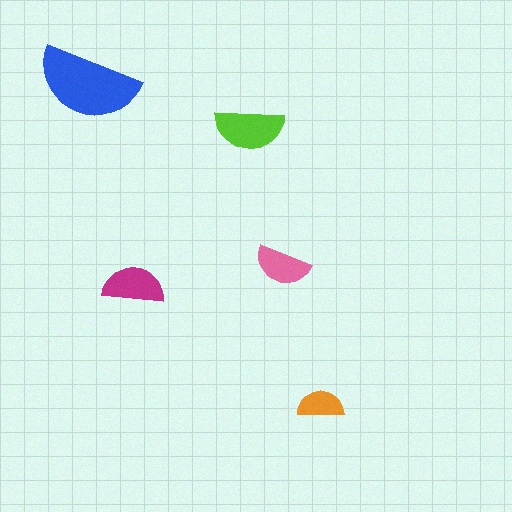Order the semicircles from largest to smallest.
the blue one, the lime one, the magenta one, the pink one, the orange one.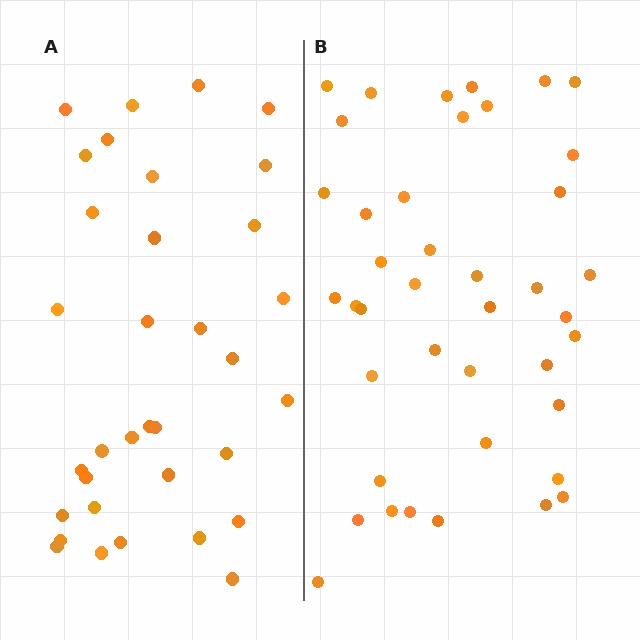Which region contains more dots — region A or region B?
Region B (the right region) has more dots.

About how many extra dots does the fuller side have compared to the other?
Region B has roughly 8 or so more dots than region A.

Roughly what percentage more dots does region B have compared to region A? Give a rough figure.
About 20% more.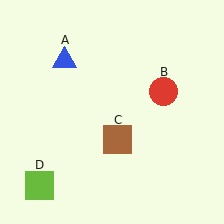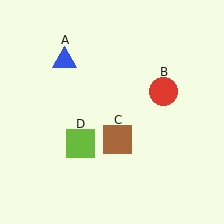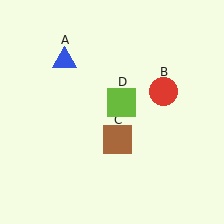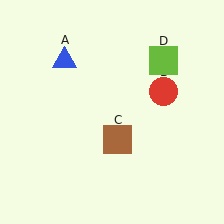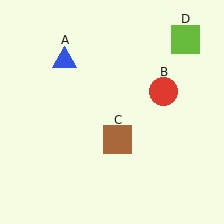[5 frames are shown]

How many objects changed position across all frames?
1 object changed position: lime square (object D).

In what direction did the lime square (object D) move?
The lime square (object D) moved up and to the right.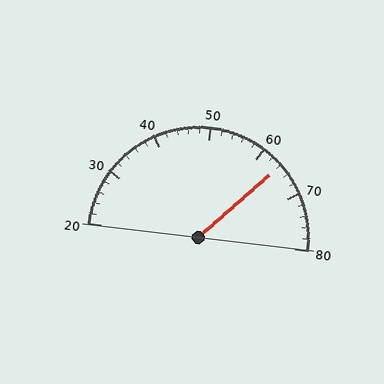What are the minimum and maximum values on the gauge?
The gauge ranges from 20 to 80.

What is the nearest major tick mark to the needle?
The nearest major tick mark is 60.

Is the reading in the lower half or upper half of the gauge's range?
The reading is in the upper half of the range (20 to 80).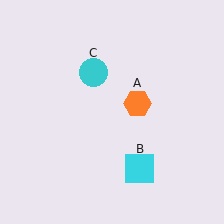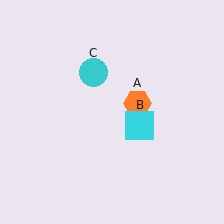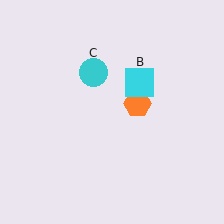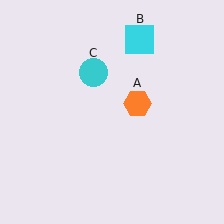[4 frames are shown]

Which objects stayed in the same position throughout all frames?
Orange hexagon (object A) and cyan circle (object C) remained stationary.